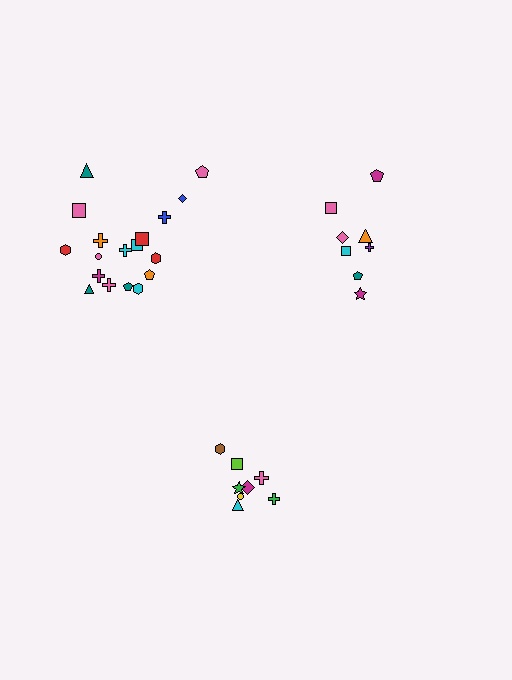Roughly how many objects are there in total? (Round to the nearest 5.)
Roughly 35 objects in total.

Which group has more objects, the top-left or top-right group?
The top-left group.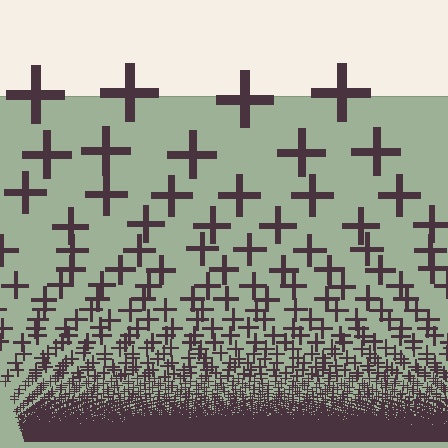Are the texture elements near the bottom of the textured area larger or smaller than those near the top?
Smaller. The gradient is inverted — elements near the bottom are smaller and denser.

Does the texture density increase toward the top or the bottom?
Density increases toward the bottom.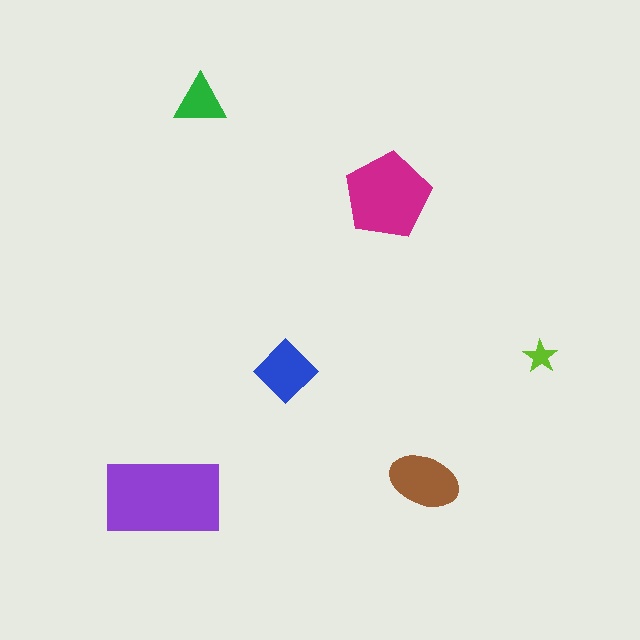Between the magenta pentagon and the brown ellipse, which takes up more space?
The magenta pentagon.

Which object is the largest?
The purple rectangle.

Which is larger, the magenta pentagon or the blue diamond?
The magenta pentagon.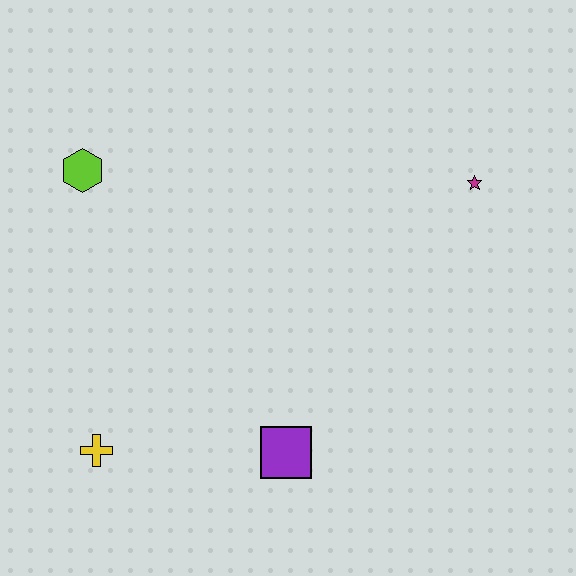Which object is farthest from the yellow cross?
The magenta star is farthest from the yellow cross.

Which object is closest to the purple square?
The yellow cross is closest to the purple square.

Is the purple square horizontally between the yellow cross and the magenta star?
Yes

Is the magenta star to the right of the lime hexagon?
Yes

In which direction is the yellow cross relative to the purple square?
The yellow cross is to the left of the purple square.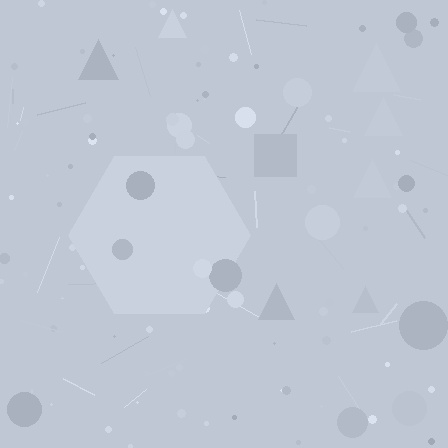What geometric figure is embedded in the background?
A hexagon is embedded in the background.